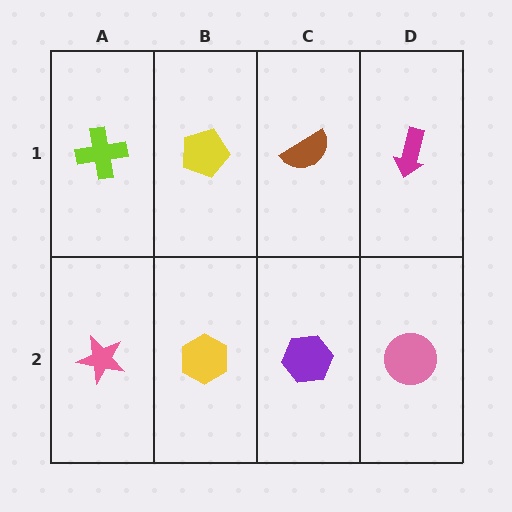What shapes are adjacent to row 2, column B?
A yellow pentagon (row 1, column B), a pink star (row 2, column A), a purple hexagon (row 2, column C).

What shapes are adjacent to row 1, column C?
A purple hexagon (row 2, column C), a yellow pentagon (row 1, column B), a magenta arrow (row 1, column D).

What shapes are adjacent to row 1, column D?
A pink circle (row 2, column D), a brown semicircle (row 1, column C).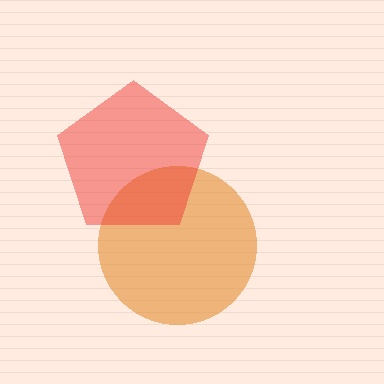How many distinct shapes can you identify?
There are 2 distinct shapes: an orange circle, a red pentagon.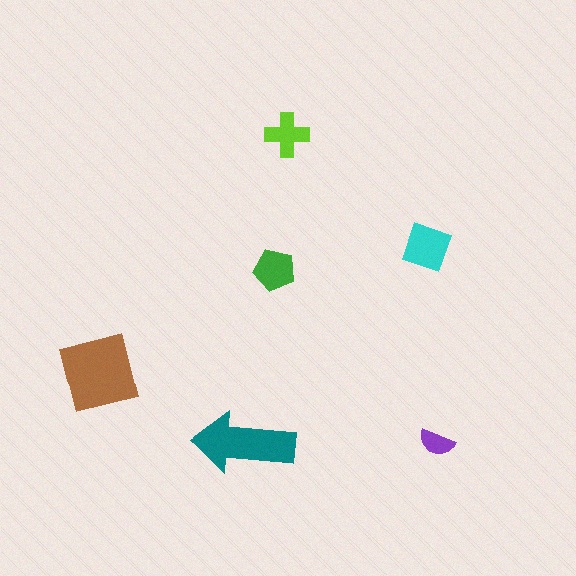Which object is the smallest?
The purple semicircle.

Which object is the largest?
The brown square.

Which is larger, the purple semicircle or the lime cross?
The lime cross.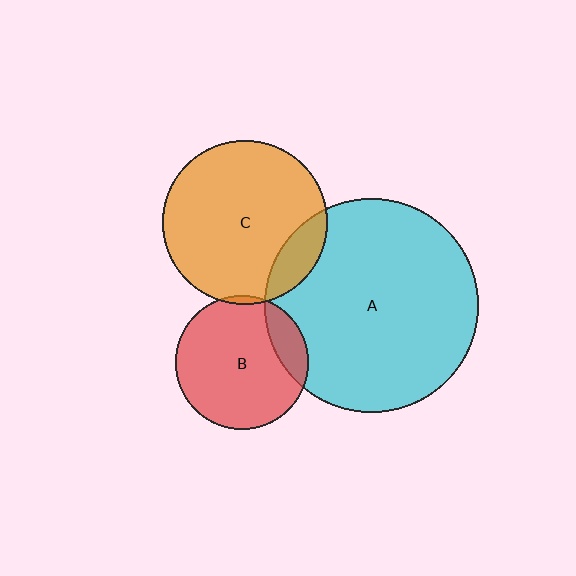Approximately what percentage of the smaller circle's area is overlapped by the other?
Approximately 5%.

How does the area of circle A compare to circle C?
Approximately 1.7 times.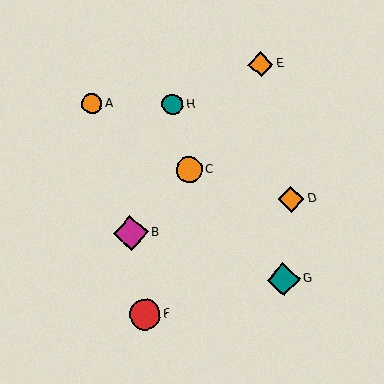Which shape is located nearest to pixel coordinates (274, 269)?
The teal diamond (labeled G) at (284, 280) is nearest to that location.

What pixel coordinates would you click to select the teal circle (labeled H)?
Click at (173, 104) to select the teal circle H.